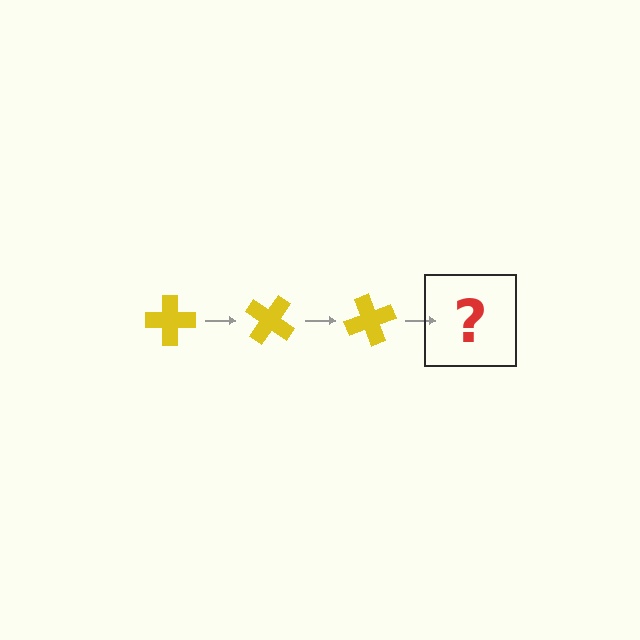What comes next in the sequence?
The next element should be a yellow cross rotated 105 degrees.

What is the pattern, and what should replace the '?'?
The pattern is that the cross rotates 35 degrees each step. The '?' should be a yellow cross rotated 105 degrees.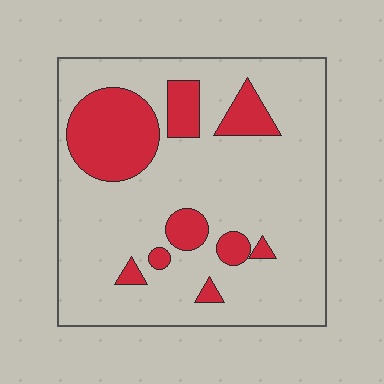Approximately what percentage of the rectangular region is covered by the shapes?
Approximately 20%.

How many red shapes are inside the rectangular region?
9.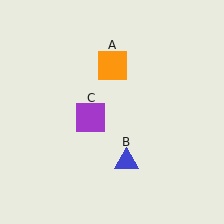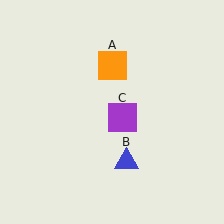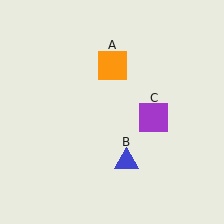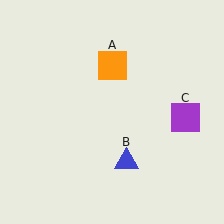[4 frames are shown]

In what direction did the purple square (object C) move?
The purple square (object C) moved right.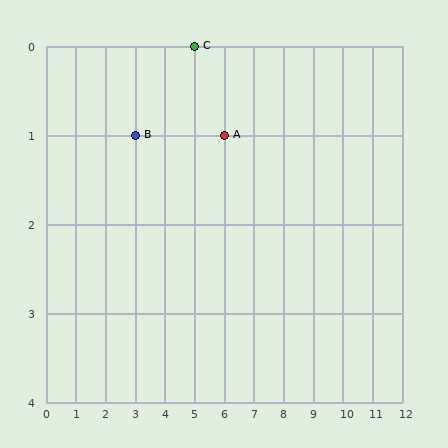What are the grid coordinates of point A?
Point A is at grid coordinates (6, 1).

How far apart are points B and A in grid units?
Points B and A are 3 columns apart.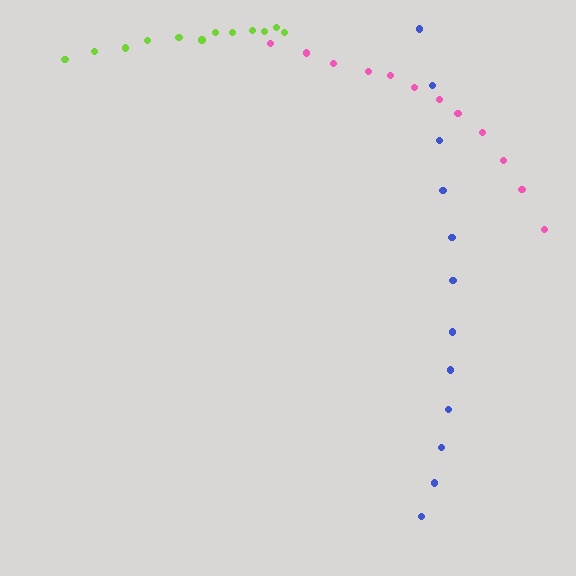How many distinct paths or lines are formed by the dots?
There are 3 distinct paths.